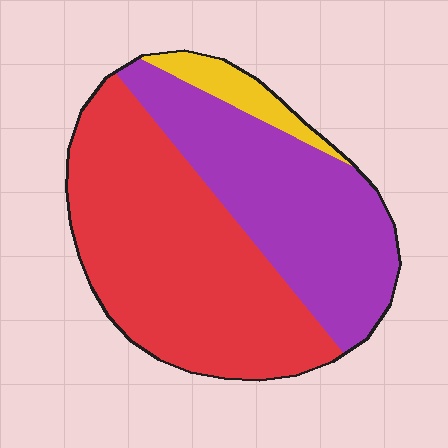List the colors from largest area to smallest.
From largest to smallest: red, purple, yellow.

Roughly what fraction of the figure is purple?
Purple covers about 40% of the figure.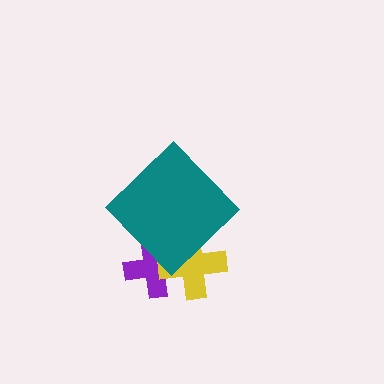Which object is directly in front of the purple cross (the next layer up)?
The yellow cross is directly in front of the purple cross.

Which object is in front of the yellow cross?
The teal diamond is in front of the yellow cross.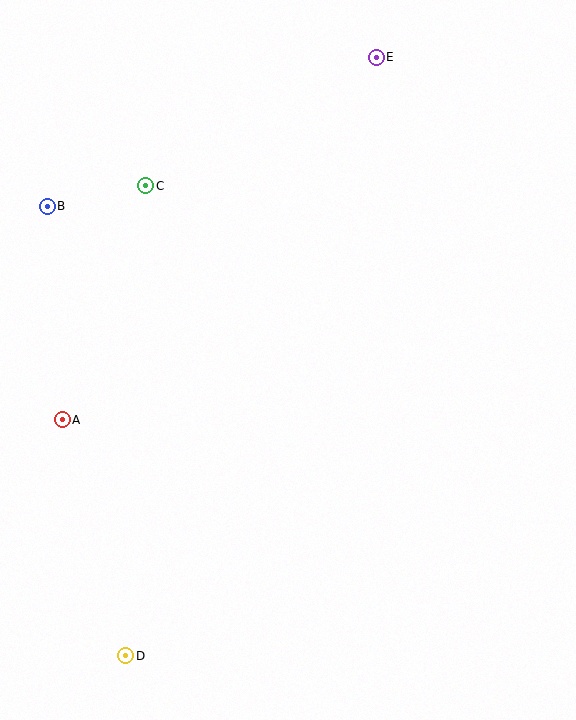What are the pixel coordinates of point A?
Point A is at (62, 420).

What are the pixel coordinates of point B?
Point B is at (47, 206).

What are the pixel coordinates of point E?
Point E is at (376, 57).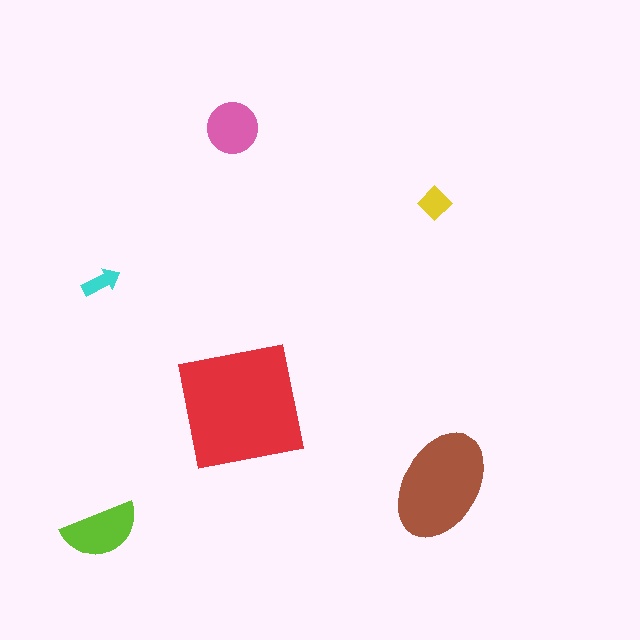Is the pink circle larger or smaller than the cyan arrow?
Larger.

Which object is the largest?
The red square.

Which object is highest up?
The pink circle is topmost.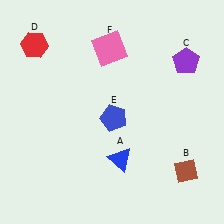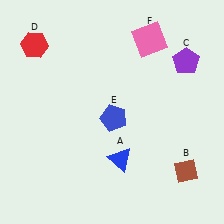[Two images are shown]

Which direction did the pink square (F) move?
The pink square (F) moved right.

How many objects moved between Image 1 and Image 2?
1 object moved between the two images.